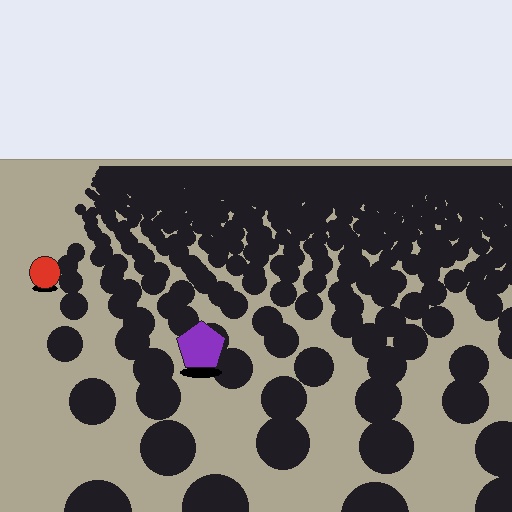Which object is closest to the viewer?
The purple pentagon is closest. The texture marks near it are larger and more spread out.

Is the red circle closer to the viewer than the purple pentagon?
No. The purple pentagon is closer — you can tell from the texture gradient: the ground texture is coarser near it.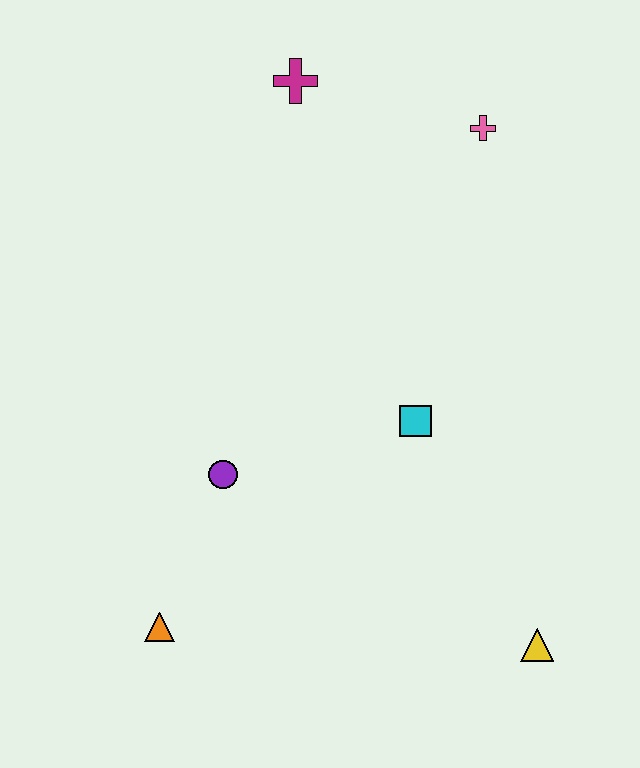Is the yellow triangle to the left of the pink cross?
No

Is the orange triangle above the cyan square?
No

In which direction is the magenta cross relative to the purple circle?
The magenta cross is above the purple circle.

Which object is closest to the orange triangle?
The purple circle is closest to the orange triangle.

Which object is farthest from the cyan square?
The magenta cross is farthest from the cyan square.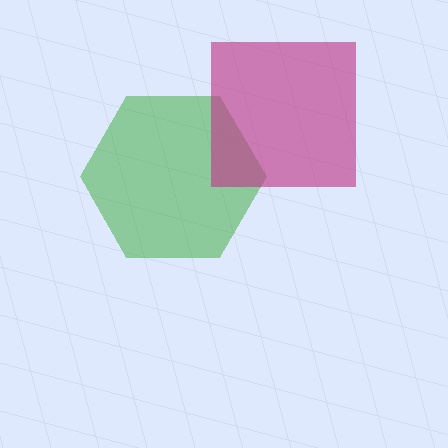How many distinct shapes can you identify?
There are 2 distinct shapes: a green hexagon, a magenta square.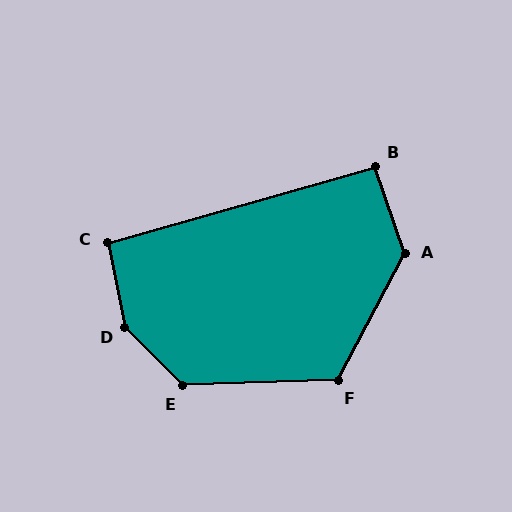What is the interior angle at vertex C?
Approximately 94 degrees (approximately right).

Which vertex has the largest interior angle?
D, at approximately 147 degrees.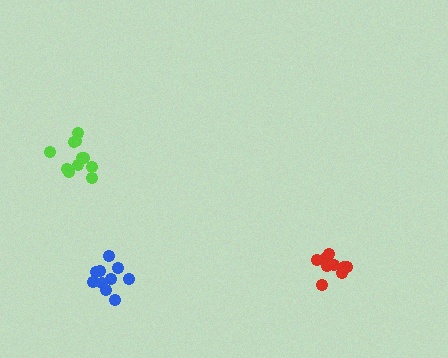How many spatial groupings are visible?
There are 3 spatial groupings.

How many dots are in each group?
Group 1: 10 dots, Group 2: 11 dots, Group 3: 10 dots (31 total).